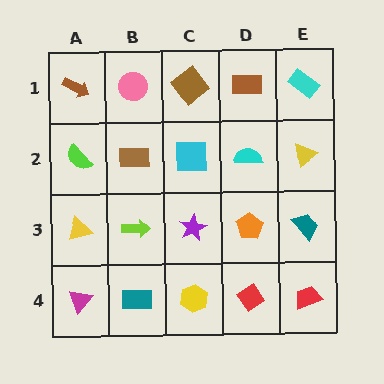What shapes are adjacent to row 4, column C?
A purple star (row 3, column C), a teal rectangle (row 4, column B), a red diamond (row 4, column D).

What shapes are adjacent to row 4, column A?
A yellow triangle (row 3, column A), a teal rectangle (row 4, column B).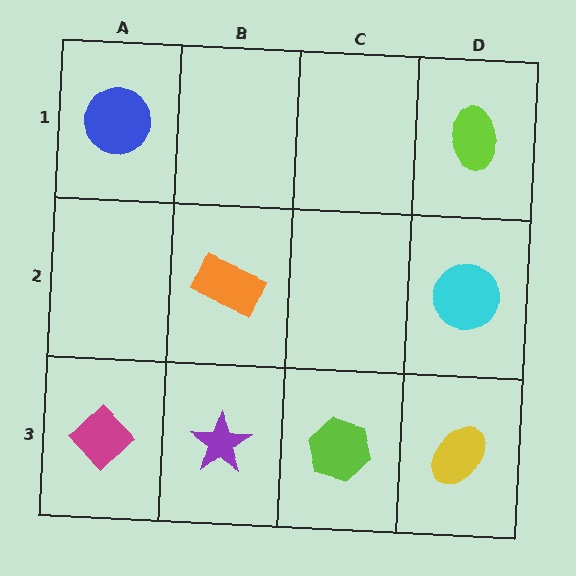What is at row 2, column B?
An orange rectangle.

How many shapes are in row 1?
2 shapes.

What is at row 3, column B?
A purple star.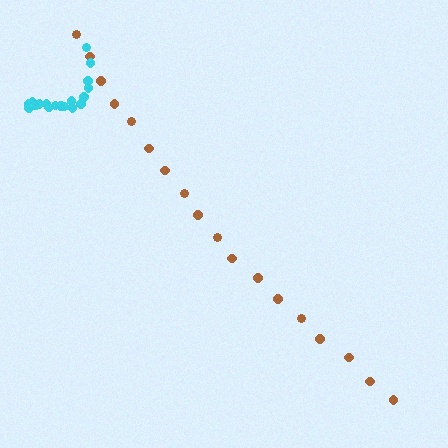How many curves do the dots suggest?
There are 2 distinct paths.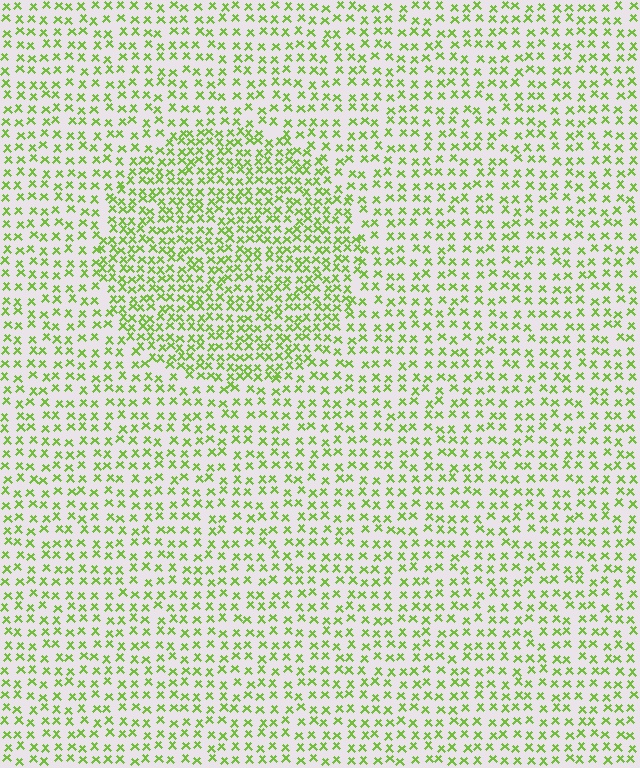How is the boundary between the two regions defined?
The boundary is defined by a change in element density (approximately 1.7x ratio). All elements are the same color, size, and shape.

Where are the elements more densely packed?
The elements are more densely packed inside the circle boundary.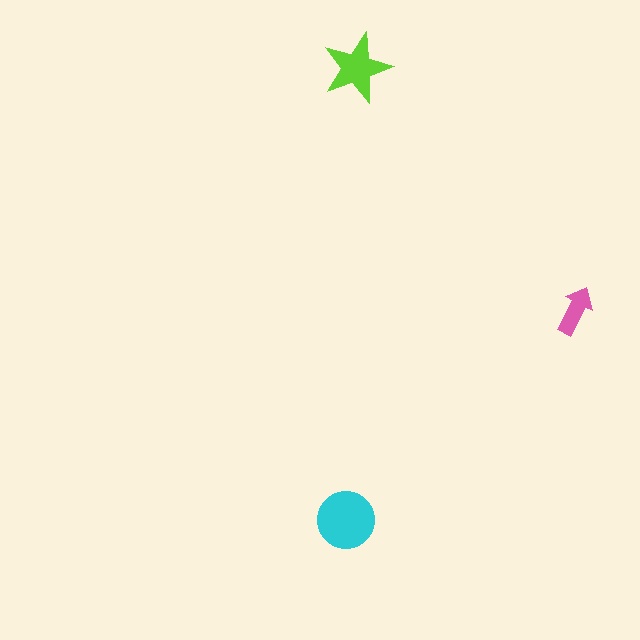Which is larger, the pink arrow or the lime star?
The lime star.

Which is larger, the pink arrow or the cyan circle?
The cyan circle.